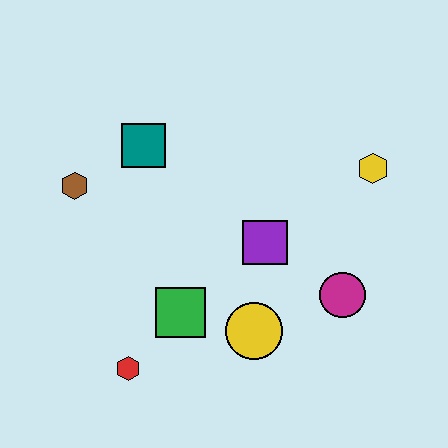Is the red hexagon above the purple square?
No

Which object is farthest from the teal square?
The magenta circle is farthest from the teal square.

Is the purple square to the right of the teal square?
Yes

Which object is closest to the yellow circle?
The green square is closest to the yellow circle.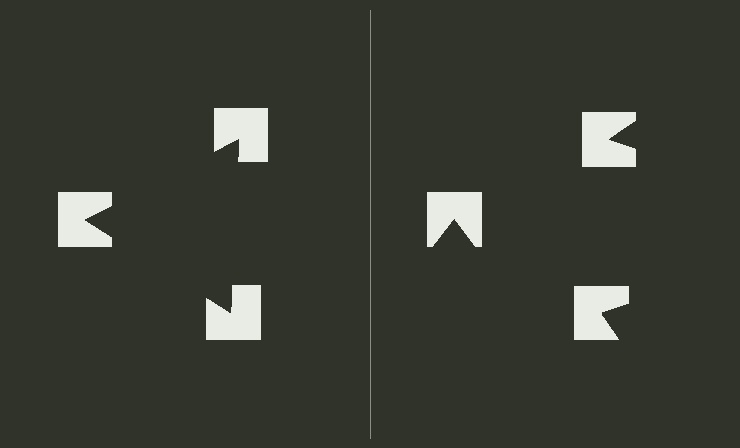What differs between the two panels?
The notched squares are positioned identically on both sides; only the wedge orientations differ. On the left they align to a triangle; on the right they are misaligned.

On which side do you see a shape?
An illusory triangle appears on the left side. On the right side the wedge cuts are rotated, so no coherent shape forms.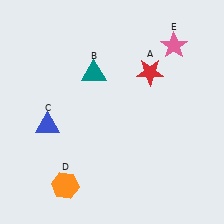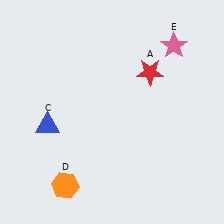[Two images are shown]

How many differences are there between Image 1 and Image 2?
There is 1 difference between the two images.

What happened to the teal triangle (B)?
The teal triangle (B) was removed in Image 2. It was in the top-left area of Image 1.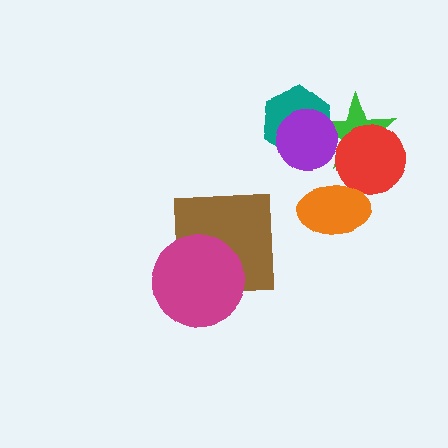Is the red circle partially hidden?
Yes, it is partially covered by another shape.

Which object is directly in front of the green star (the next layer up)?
The red circle is directly in front of the green star.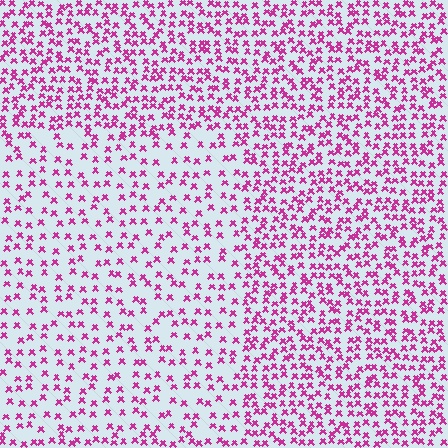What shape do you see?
I see a rectangle.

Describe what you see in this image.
The image contains small magenta elements arranged at two different densities. A rectangle-shaped region is visible where the elements are less densely packed than the surrounding area.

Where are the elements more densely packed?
The elements are more densely packed outside the rectangle boundary.